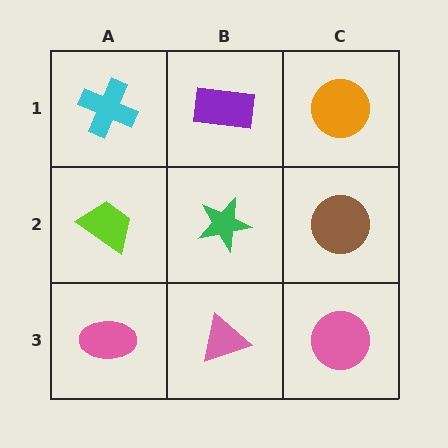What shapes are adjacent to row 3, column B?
A green star (row 2, column B), a pink ellipse (row 3, column A), a pink circle (row 3, column C).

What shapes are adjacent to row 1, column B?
A green star (row 2, column B), a cyan cross (row 1, column A), an orange circle (row 1, column C).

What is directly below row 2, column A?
A pink ellipse.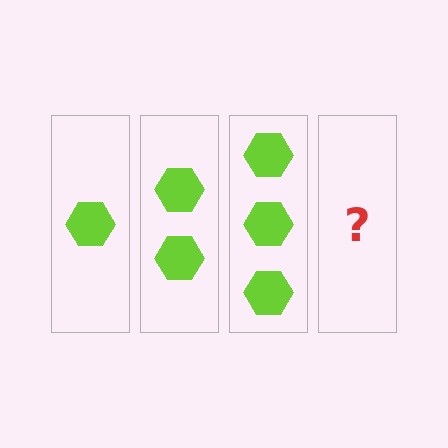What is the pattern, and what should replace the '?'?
The pattern is that each step adds one more hexagon. The '?' should be 4 hexagons.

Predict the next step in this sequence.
The next step is 4 hexagons.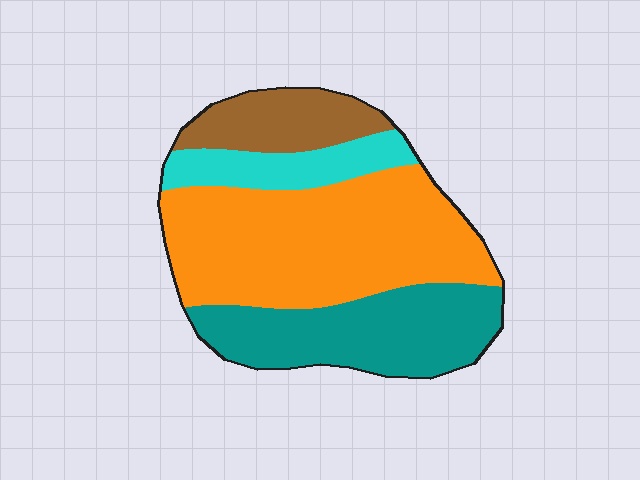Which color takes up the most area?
Orange, at roughly 45%.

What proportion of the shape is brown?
Brown covers 13% of the shape.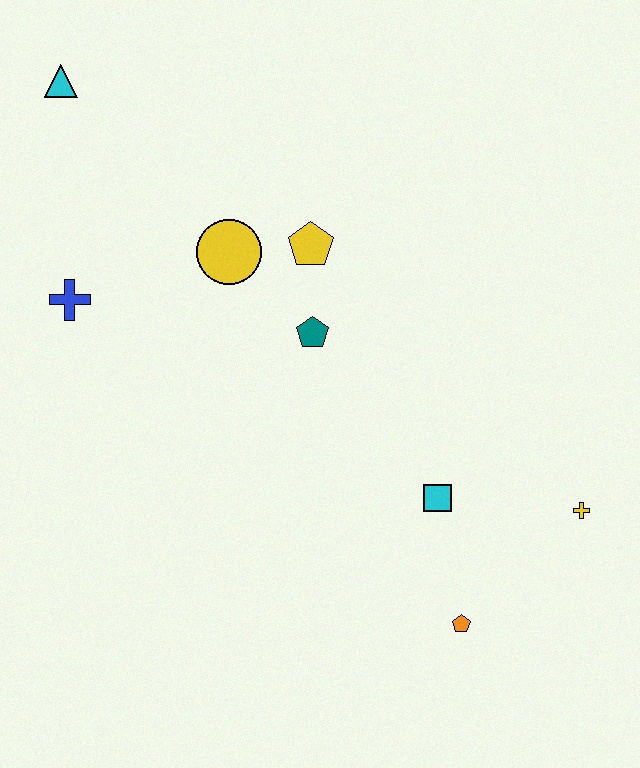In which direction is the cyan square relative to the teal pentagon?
The cyan square is below the teal pentagon.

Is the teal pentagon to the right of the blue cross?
Yes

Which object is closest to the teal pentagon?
The yellow pentagon is closest to the teal pentagon.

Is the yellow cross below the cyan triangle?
Yes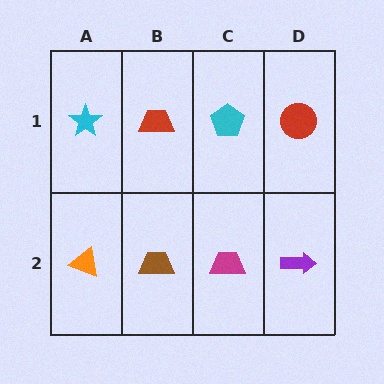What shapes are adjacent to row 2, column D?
A red circle (row 1, column D), a magenta trapezoid (row 2, column C).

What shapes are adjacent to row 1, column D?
A purple arrow (row 2, column D), a cyan pentagon (row 1, column C).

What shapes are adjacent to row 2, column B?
A red trapezoid (row 1, column B), an orange triangle (row 2, column A), a magenta trapezoid (row 2, column C).